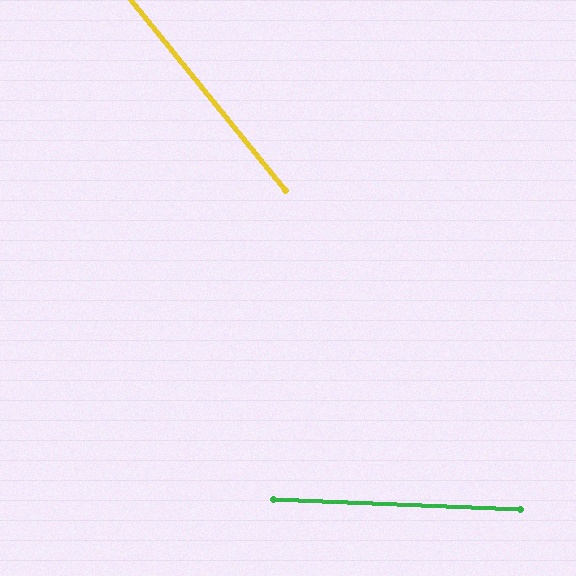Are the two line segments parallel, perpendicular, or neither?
Neither parallel nor perpendicular — they differ by about 49°.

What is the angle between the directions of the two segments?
Approximately 49 degrees.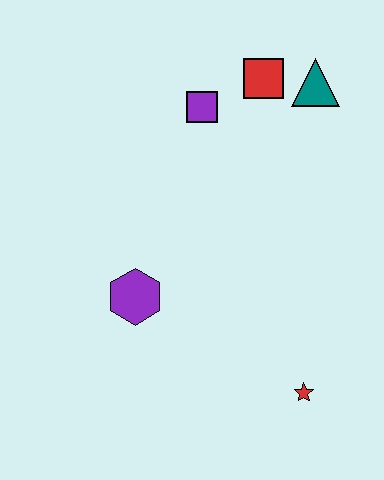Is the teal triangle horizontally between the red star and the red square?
No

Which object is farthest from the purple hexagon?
The teal triangle is farthest from the purple hexagon.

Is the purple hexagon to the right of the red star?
No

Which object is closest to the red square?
The teal triangle is closest to the red square.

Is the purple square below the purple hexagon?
No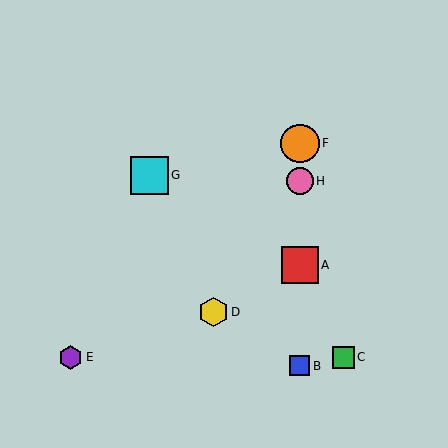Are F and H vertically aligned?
Yes, both are at x≈300.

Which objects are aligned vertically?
Objects A, B, F, H are aligned vertically.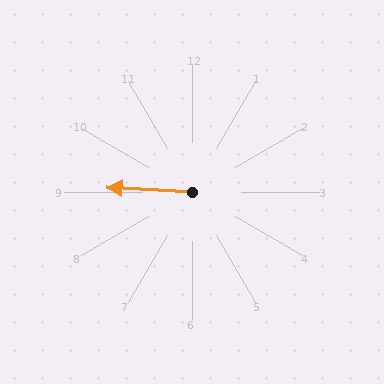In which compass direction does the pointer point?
West.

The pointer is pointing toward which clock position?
Roughly 9 o'clock.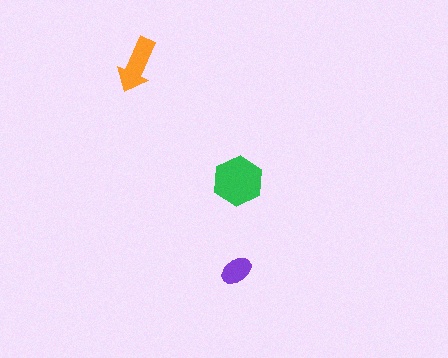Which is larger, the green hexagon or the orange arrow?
The green hexagon.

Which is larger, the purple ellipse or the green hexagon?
The green hexagon.